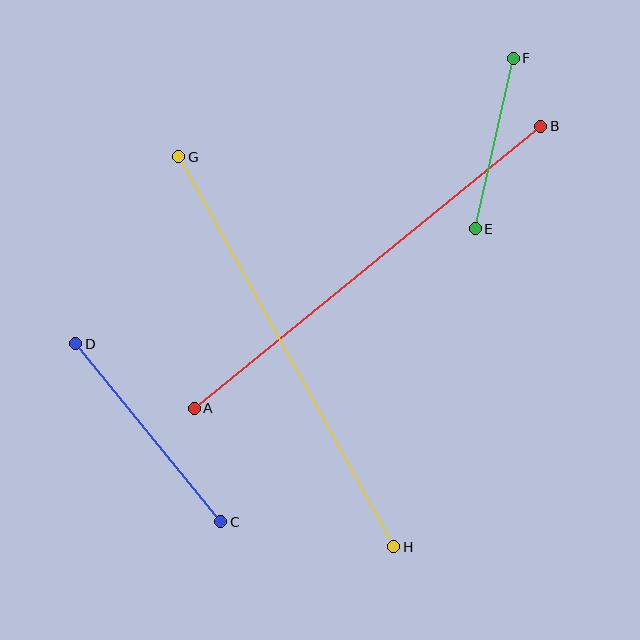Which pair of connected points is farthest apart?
Points A and B are farthest apart.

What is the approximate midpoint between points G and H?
The midpoint is at approximately (286, 352) pixels.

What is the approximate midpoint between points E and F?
The midpoint is at approximately (494, 143) pixels.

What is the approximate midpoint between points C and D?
The midpoint is at approximately (148, 433) pixels.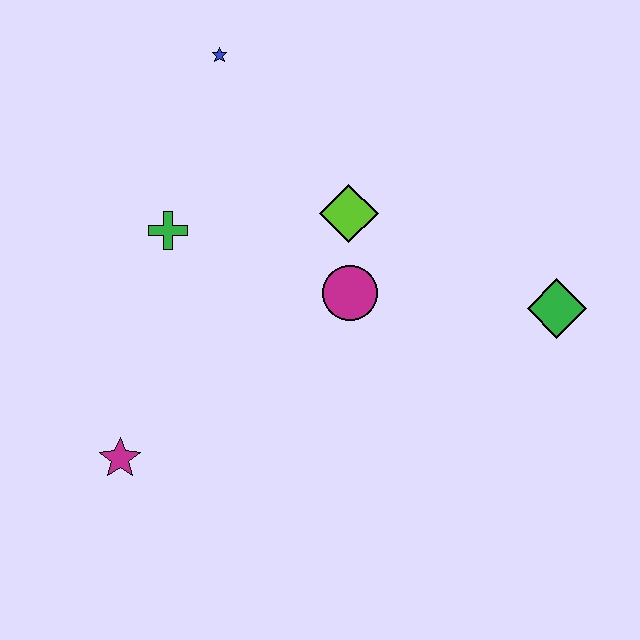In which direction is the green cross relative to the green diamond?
The green cross is to the left of the green diamond.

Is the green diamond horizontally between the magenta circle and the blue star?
No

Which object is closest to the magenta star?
The green cross is closest to the magenta star.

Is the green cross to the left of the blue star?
Yes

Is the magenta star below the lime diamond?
Yes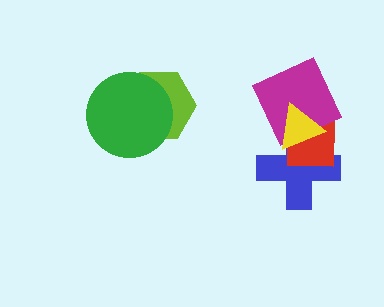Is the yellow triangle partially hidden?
No, no other shape covers it.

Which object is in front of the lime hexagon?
The green circle is in front of the lime hexagon.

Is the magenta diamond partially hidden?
Yes, it is partially covered by another shape.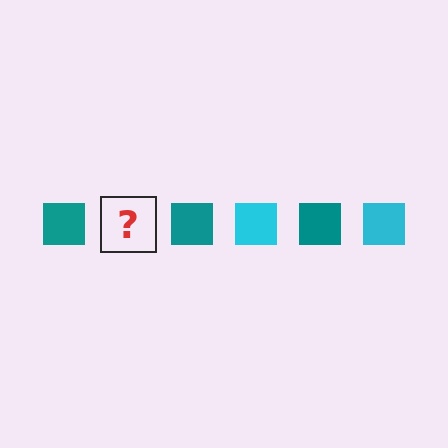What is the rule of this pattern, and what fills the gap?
The rule is that the pattern cycles through teal, cyan squares. The gap should be filled with a cyan square.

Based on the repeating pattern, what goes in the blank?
The blank should be a cyan square.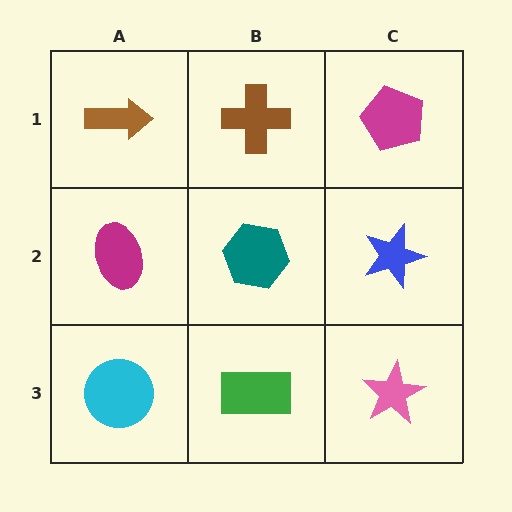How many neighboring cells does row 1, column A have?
2.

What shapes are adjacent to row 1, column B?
A teal hexagon (row 2, column B), a brown arrow (row 1, column A), a magenta pentagon (row 1, column C).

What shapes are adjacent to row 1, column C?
A blue star (row 2, column C), a brown cross (row 1, column B).